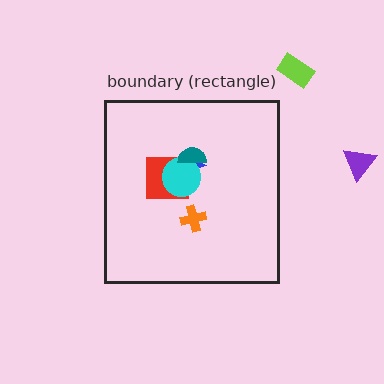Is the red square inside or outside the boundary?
Inside.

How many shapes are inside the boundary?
5 inside, 2 outside.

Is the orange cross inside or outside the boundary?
Inside.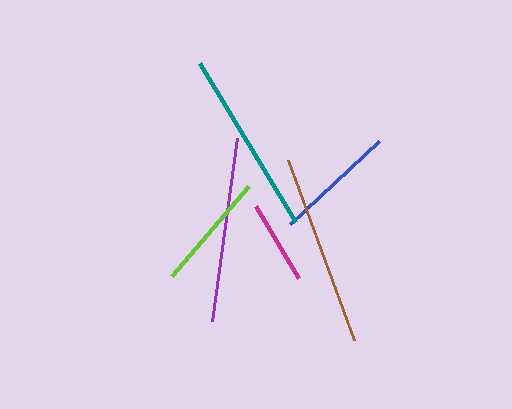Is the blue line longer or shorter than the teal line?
The teal line is longer than the blue line.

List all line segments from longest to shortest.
From longest to shortest: brown, teal, purple, blue, lime, magenta.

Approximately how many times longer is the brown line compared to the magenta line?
The brown line is approximately 2.3 times the length of the magenta line.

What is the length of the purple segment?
The purple segment is approximately 184 pixels long.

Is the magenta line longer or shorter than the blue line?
The blue line is longer than the magenta line.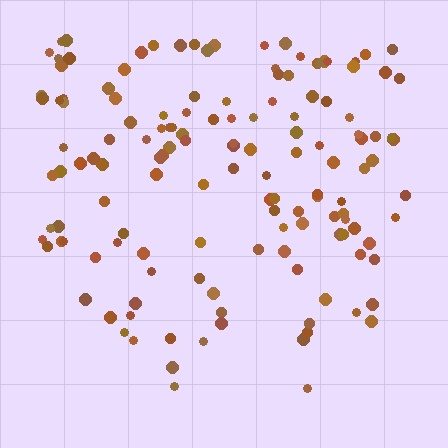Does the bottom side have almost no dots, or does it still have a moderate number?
Still a moderate number, just noticeably fewer than the top.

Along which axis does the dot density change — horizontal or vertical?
Vertical.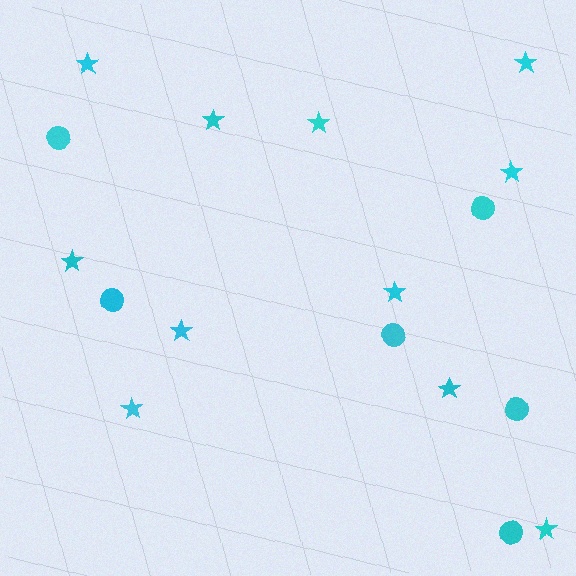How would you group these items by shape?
There are 2 groups: one group of circles (6) and one group of stars (11).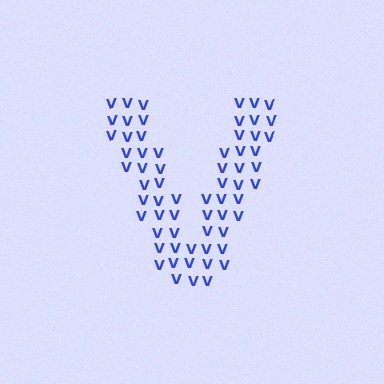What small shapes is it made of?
It is made of small letter V's.